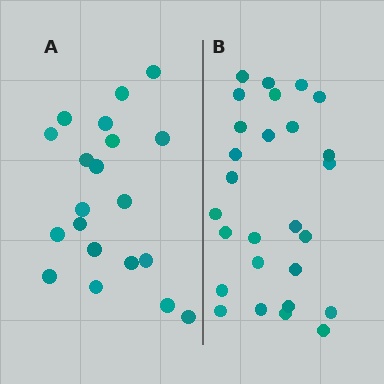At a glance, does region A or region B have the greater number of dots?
Region B (the right region) has more dots.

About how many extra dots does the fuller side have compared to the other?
Region B has roughly 8 or so more dots than region A.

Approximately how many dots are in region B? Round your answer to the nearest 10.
About 30 dots. (The exact count is 27, which rounds to 30.)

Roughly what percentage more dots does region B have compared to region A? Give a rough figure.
About 35% more.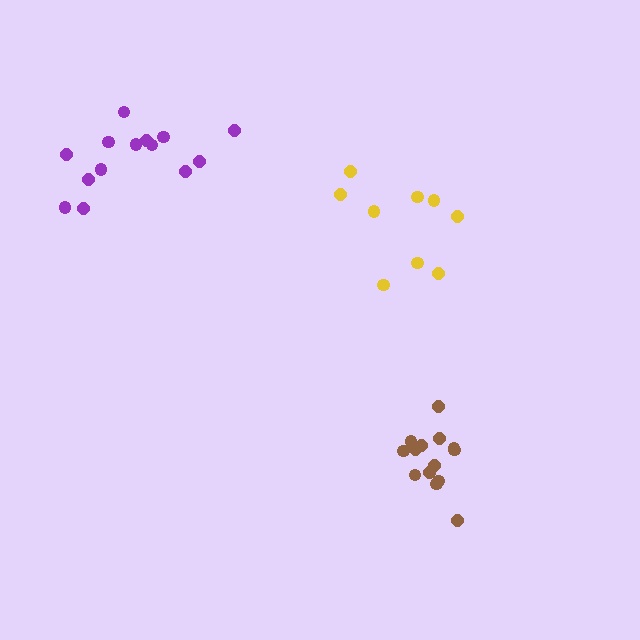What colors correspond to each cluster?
The clusters are colored: brown, yellow, purple.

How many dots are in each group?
Group 1: 14 dots, Group 2: 9 dots, Group 3: 14 dots (37 total).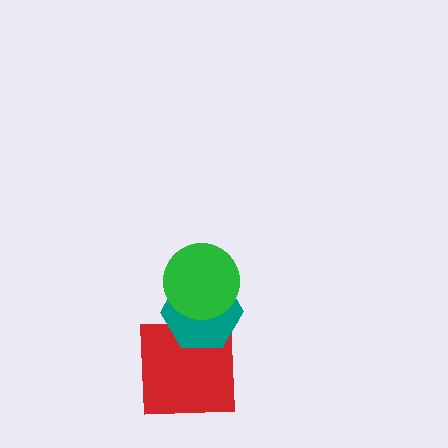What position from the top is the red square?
The red square is 3rd from the top.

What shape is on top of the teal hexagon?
The green circle is on top of the teal hexagon.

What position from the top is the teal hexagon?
The teal hexagon is 2nd from the top.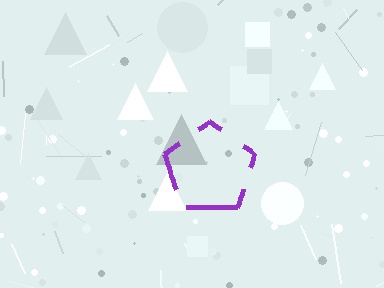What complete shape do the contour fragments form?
The contour fragments form a pentagon.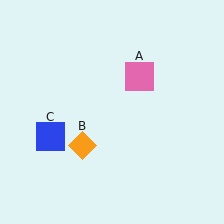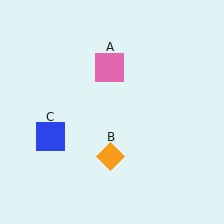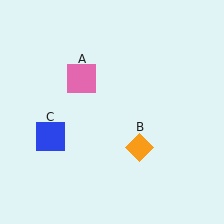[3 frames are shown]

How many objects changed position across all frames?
2 objects changed position: pink square (object A), orange diamond (object B).